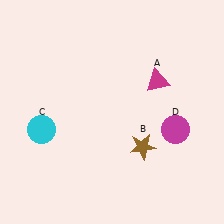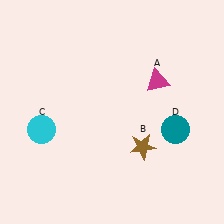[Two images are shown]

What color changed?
The circle (D) changed from magenta in Image 1 to teal in Image 2.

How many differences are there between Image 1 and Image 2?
There is 1 difference between the two images.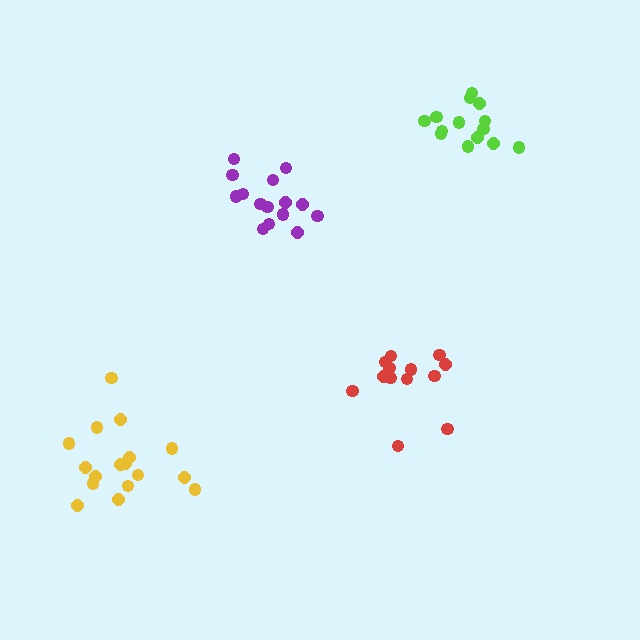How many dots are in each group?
Group 1: 13 dots, Group 2: 15 dots, Group 3: 14 dots, Group 4: 17 dots (59 total).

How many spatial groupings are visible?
There are 4 spatial groupings.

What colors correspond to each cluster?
The clusters are colored: red, purple, lime, yellow.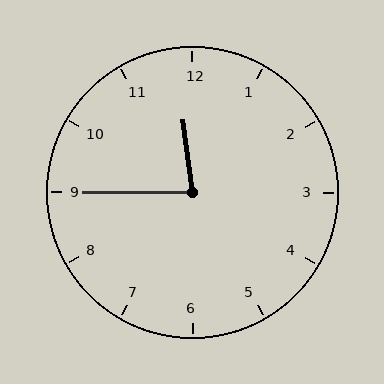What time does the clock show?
11:45.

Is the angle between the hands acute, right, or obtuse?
It is acute.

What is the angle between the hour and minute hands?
Approximately 82 degrees.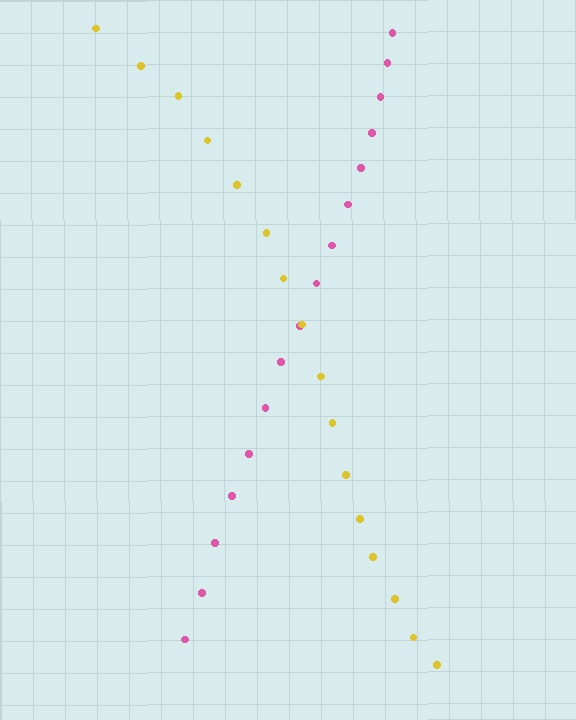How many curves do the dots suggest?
There are 2 distinct paths.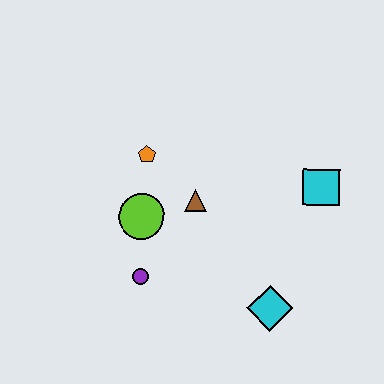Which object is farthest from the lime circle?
The cyan square is farthest from the lime circle.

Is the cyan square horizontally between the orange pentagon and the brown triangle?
No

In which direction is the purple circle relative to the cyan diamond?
The purple circle is to the left of the cyan diamond.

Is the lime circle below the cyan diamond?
No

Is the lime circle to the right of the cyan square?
No